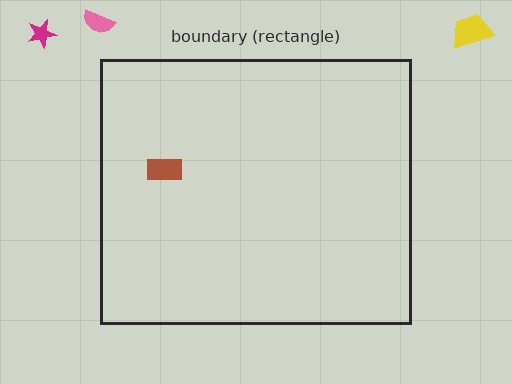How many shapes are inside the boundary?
1 inside, 3 outside.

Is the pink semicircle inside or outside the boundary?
Outside.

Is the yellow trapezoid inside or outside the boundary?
Outside.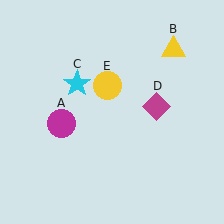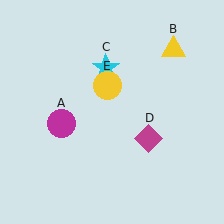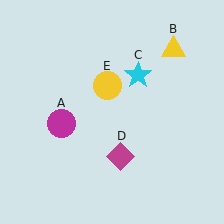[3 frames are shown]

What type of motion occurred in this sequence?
The cyan star (object C), magenta diamond (object D) rotated clockwise around the center of the scene.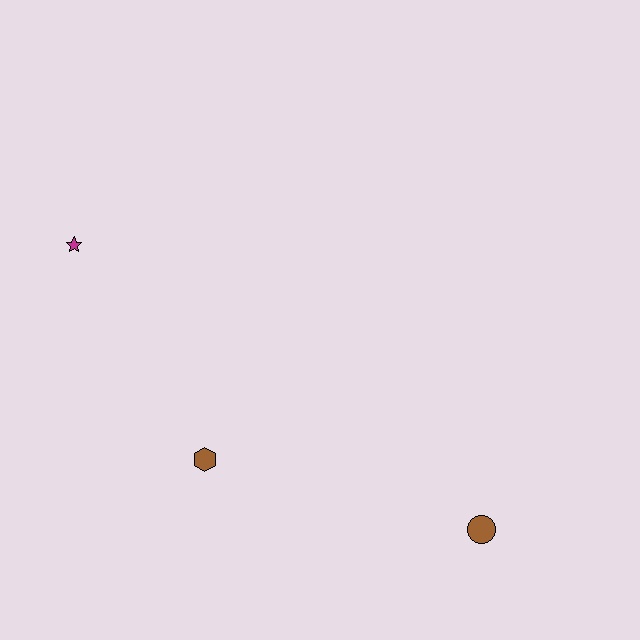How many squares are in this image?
There are no squares.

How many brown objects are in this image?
There are 2 brown objects.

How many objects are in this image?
There are 3 objects.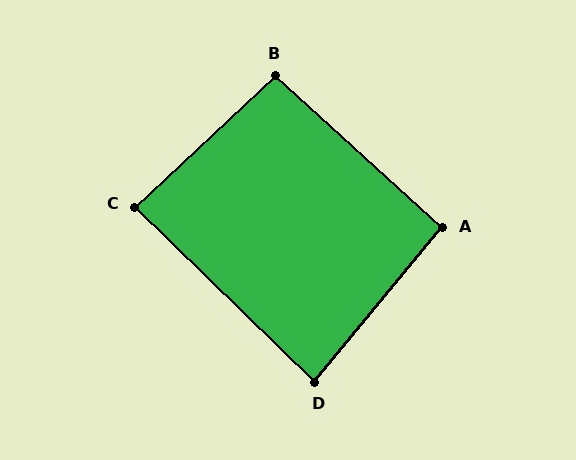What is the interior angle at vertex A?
Approximately 93 degrees (approximately right).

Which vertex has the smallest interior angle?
D, at approximately 85 degrees.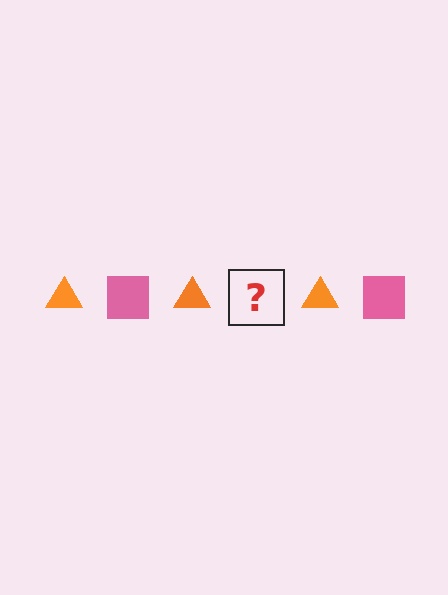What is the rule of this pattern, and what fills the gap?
The rule is that the pattern alternates between orange triangle and pink square. The gap should be filled with a pink square.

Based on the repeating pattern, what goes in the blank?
The blank should be a pink square.